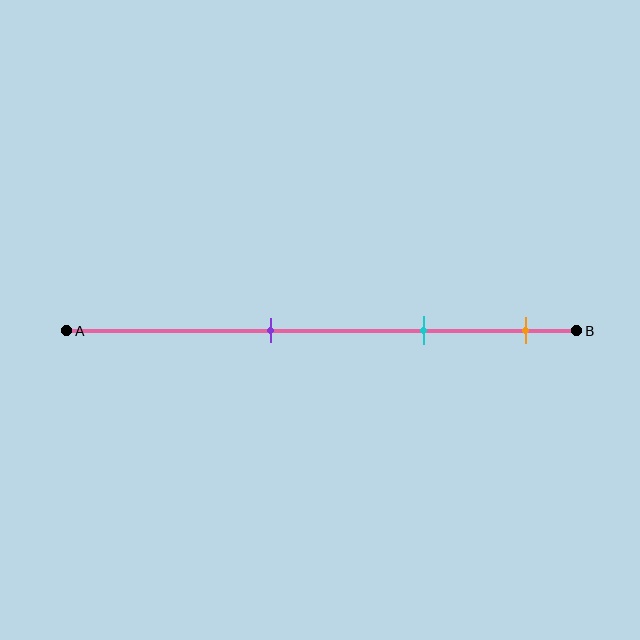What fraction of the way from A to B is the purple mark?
The purple mark is approximately 40% (0.4) of the way from A to B.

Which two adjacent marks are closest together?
The cyan and orange marks are the closest adjacent pair.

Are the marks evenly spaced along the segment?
Yes, the marks are approximately evenly spaced.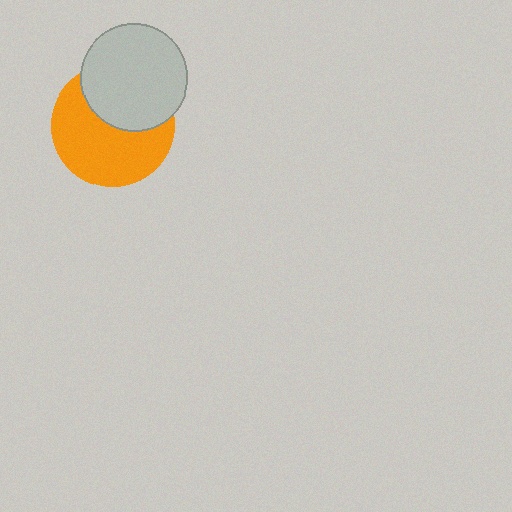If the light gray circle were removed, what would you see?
You would see the complete orange circle.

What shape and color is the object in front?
The object in front is a light gray circle.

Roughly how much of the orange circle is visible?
About half of it is visible (roughly 61%).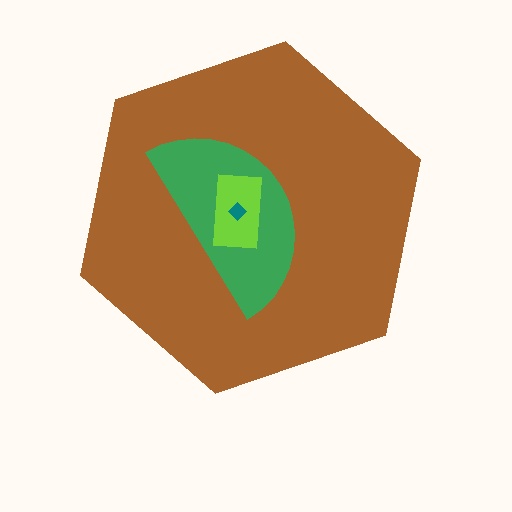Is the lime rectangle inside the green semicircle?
Yes.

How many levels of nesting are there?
4.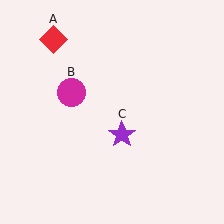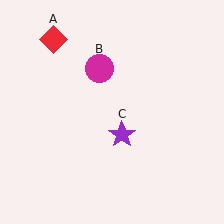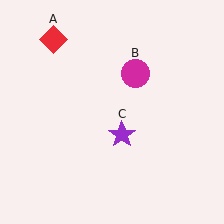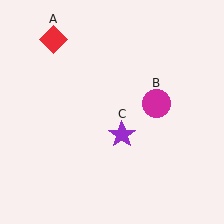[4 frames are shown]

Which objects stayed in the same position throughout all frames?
Red diamond (object A) and purple star (object C) remained stationary.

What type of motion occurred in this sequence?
The magenta circle (object B) rotated clockwise around the center of the scene.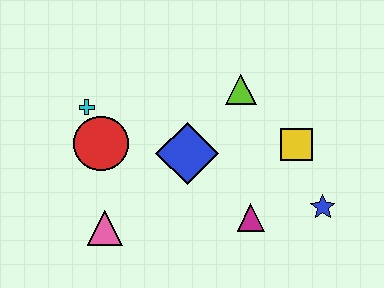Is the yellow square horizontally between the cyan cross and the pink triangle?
No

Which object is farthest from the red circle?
The blue star is farthest from the red circle.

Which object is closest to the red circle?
The cyan cross is closest to the red circle.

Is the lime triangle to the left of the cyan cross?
No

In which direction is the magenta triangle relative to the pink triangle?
The magenta triangle is to the right of the pink triangle.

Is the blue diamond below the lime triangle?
Yes